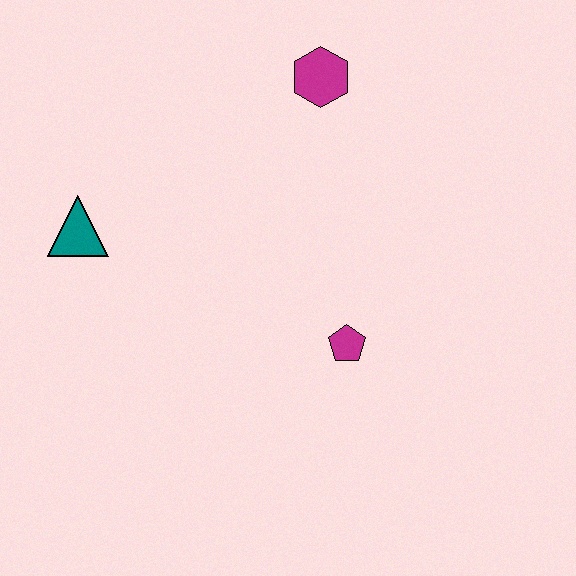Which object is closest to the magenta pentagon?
The magenta hexagon is closest to the magenta pentagon.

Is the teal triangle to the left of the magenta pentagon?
Yes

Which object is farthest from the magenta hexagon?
The teal triangle is farthest from the magenta hexagon.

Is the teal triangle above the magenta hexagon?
No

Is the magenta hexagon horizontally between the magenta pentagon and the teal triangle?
Yes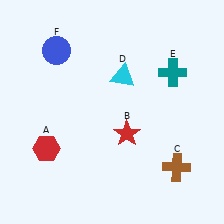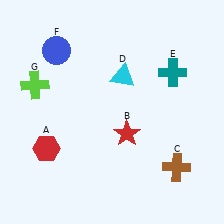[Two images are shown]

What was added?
A lime cross (G) was added in Image 2.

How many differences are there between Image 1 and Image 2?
There is 1 difference between the two images.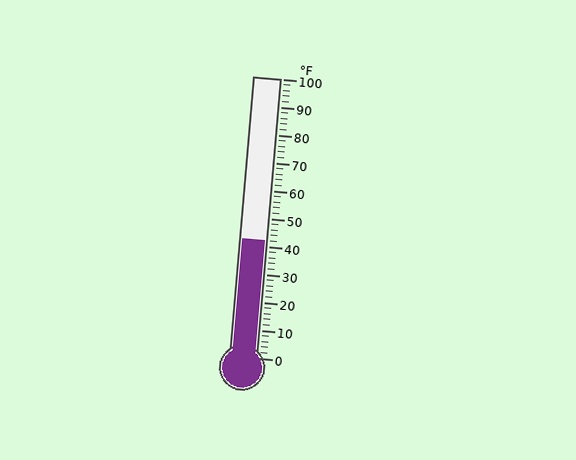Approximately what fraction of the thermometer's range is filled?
The thermometer is filled to approximately 40% of its range.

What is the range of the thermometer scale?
The thermometer scale ranges from 0°F to 100°F.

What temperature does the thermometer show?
The thermometer shows approximately 42°F.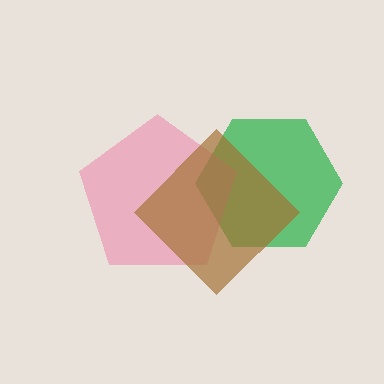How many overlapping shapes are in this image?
There are 3 overlapping shapes in the image.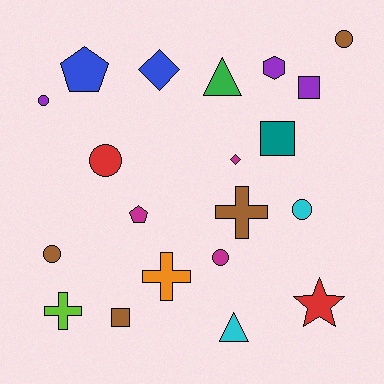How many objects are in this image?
There are 20 objects.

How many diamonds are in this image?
There are 2 diamonds.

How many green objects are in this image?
There is 1 green object.